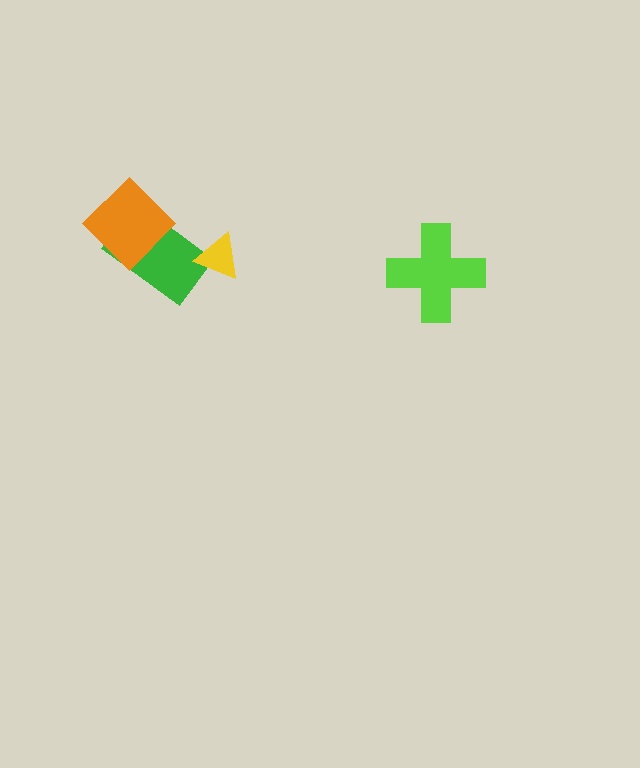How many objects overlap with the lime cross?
0 objects overlap with the lime cross.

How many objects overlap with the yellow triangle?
1 object overlaps with the yellow triangle.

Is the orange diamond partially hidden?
No, no other shape covers it.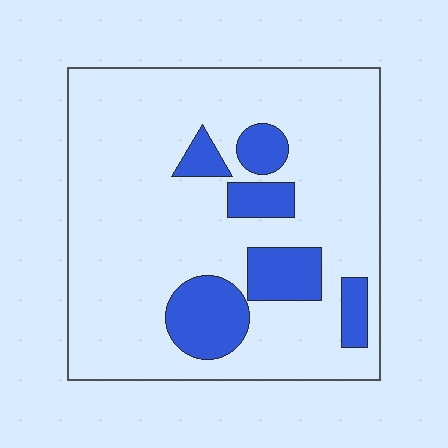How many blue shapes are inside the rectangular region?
6.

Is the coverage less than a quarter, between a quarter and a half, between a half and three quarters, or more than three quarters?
Less than a quarter.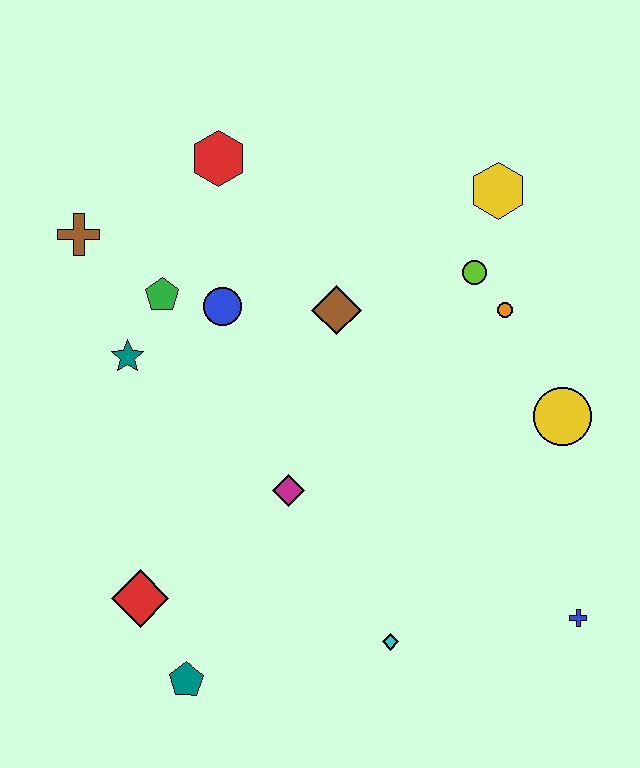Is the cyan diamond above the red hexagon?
No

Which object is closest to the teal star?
The green pentagon is closest to the teal star.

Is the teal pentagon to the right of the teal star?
Yes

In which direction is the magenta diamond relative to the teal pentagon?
The magenta diamond is above the teal pentagon.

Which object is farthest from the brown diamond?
The teal pentagon is farthest from the brown diamond.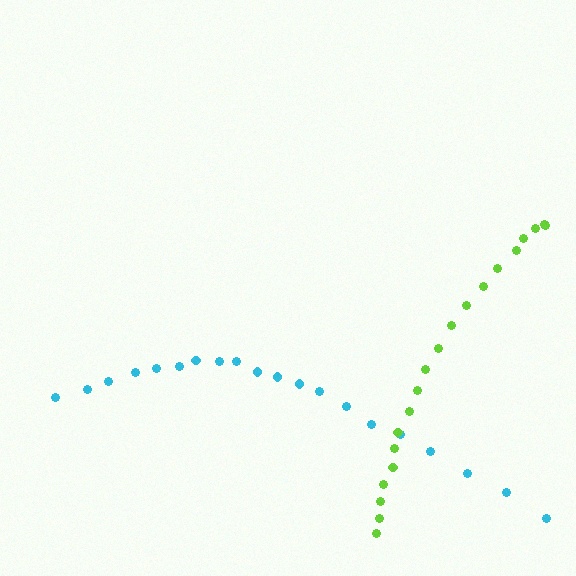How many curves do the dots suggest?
There are 2 distinct paths.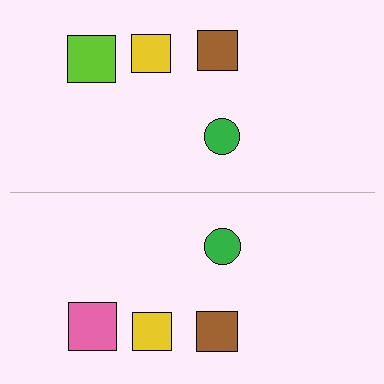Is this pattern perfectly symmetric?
No, the pattern is not perfectly symmetric. The pink square on the bottom side breaks the symmetry — its mirror counterpart is lime.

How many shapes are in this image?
There are 8 shapes in this image.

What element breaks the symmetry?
The pink square on the bottom side breaks the symmetry — its mirror counterpart is lime.